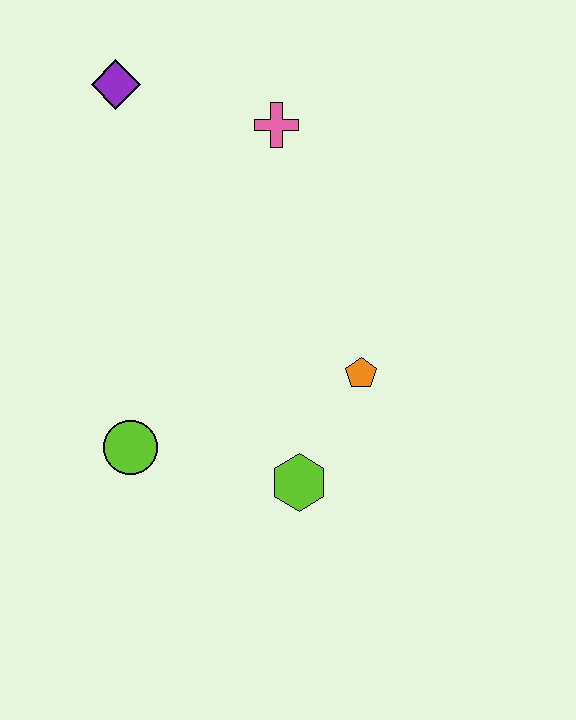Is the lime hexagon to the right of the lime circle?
Yes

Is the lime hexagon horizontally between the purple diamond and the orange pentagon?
Yes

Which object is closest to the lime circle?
The lime hexagon is closest to the lime circle.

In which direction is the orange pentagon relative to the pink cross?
The orange pentagon is below the pink cross.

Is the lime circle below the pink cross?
Yes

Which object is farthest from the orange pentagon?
The purple diamond is farthest from the orange pentagon.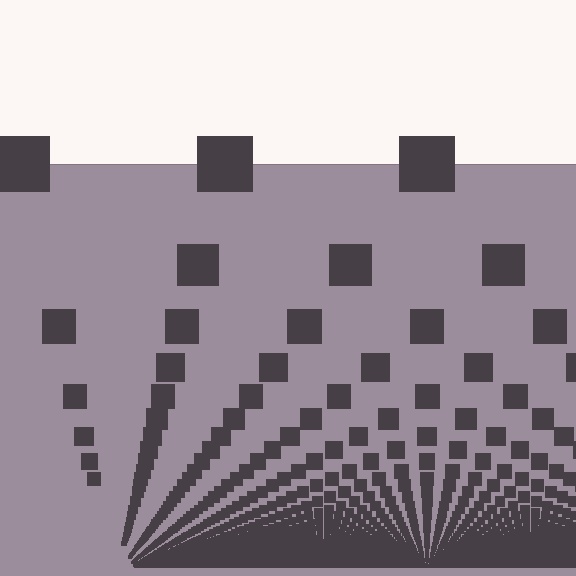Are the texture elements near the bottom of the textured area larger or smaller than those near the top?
Smaller. The gradient is inverted — elements near the bottom are smaller and denser.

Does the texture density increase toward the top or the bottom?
Density increases toward the bottom.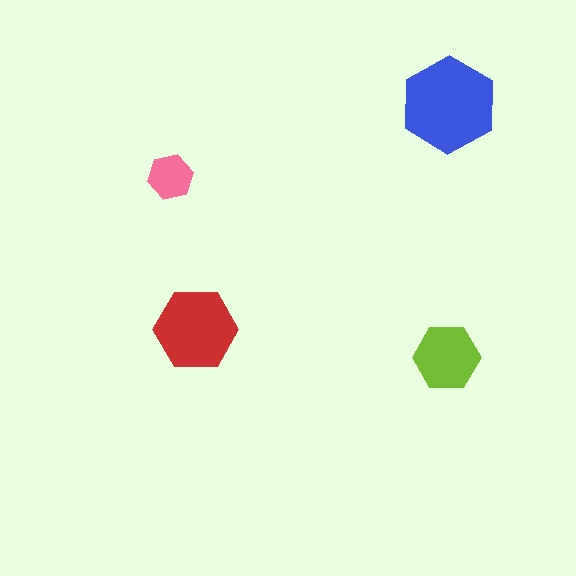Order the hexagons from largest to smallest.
the blue one, the red one, the lime one, the pink one.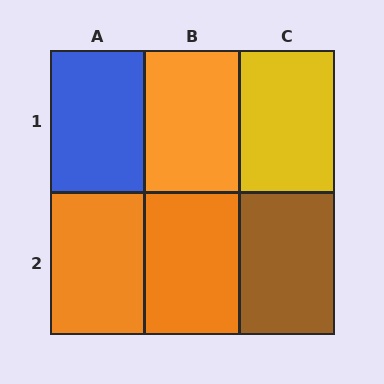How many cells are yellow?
1 cell is yellow.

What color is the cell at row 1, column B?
Orange.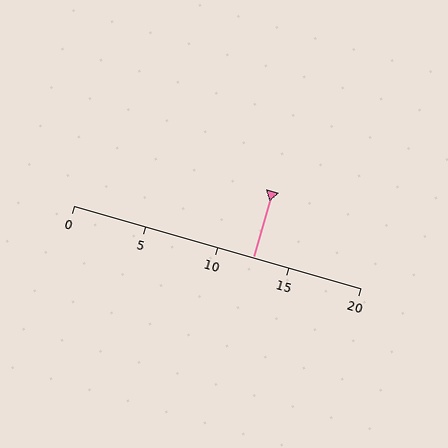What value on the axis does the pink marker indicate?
The marker indicates approximately 12.5.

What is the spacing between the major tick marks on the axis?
The major ticks are spaced 5 apart.